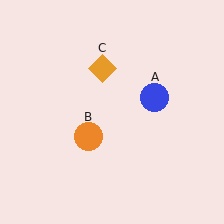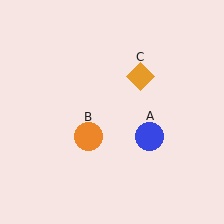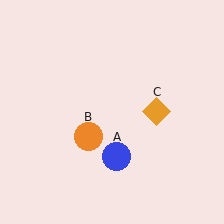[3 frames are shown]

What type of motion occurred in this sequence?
The blue circle (object A), orange diamond (object C) rotated clockwise around the center of the scene.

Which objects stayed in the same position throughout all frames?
Orange circle (object B) remained stationary.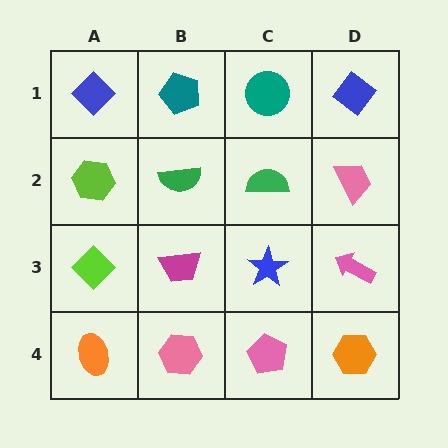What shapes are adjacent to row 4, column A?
A lime diamond (row 3, column A), a pink hexagon (row 4, column B).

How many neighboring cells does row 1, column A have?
2.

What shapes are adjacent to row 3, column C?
A green semicircle (row 2, column C), a pink pentagon (row 4, column C), a magenta trapezoid (row 3, column B), a pink arrow (row 3, column D).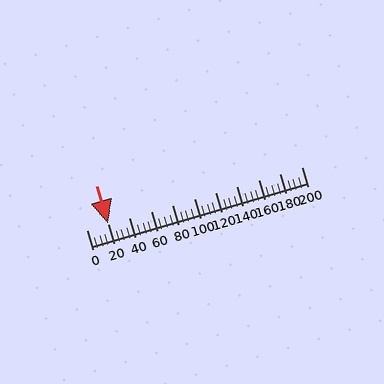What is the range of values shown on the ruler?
The ruler shows values from 0 to 200.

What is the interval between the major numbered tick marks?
The major tick marks are spaced 20 units apart.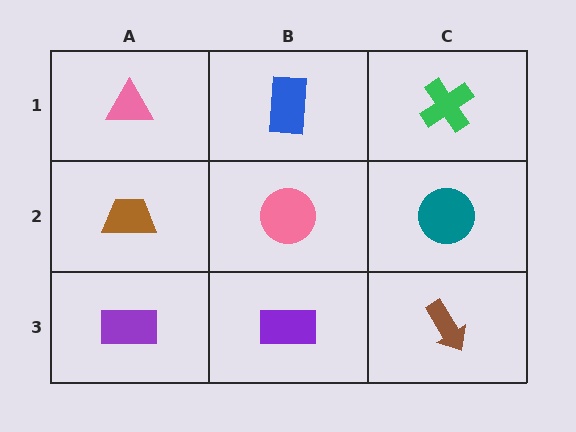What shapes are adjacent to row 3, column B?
A pink circle (row 2, column B), a purple rectangle (row 3, column A), a brown arrow (row 3, column C).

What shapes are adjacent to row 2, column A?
A pink triangle (row 1, column A), a purple rectangle (row 3, column A), a pink circle (row 2, column B).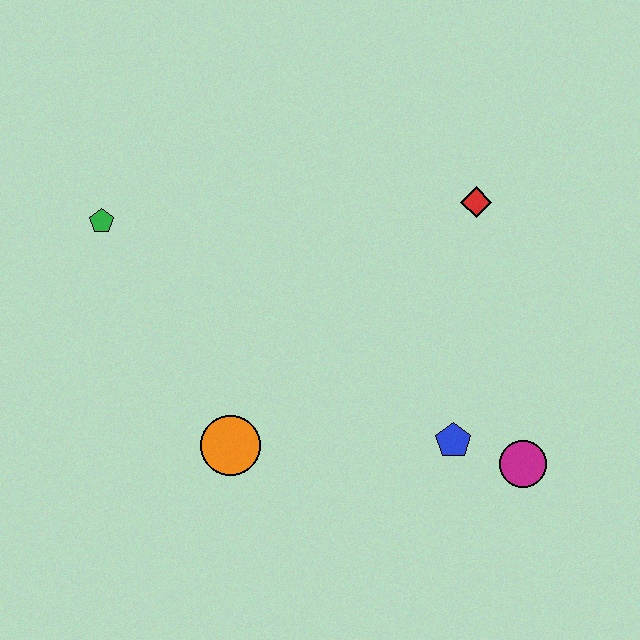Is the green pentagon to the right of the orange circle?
No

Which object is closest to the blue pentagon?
The magenta circle is closest to the blue pentagon.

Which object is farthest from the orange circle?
The red diamond is farthest from the orange circle.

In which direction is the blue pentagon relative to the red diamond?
The blue pentagon is below the red diamond.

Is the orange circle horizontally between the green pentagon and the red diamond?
Yes